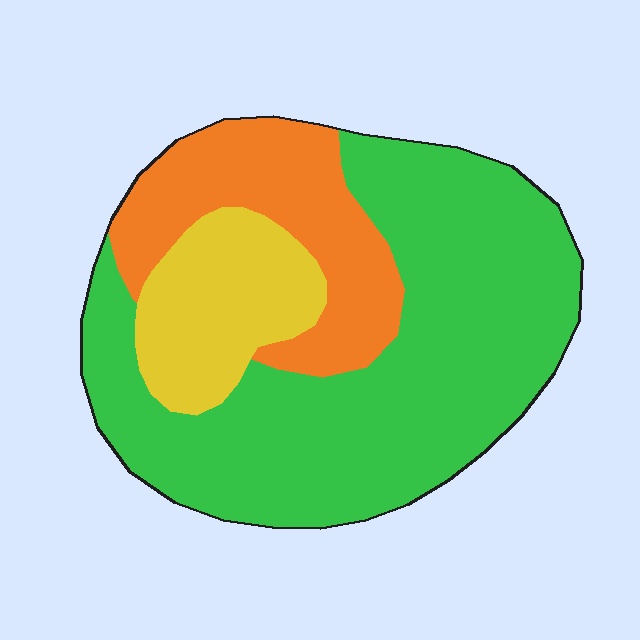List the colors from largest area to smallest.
From largest to smallest: green, orange, yellow.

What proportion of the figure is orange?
Orange takes up between a sixth and a third of the figure.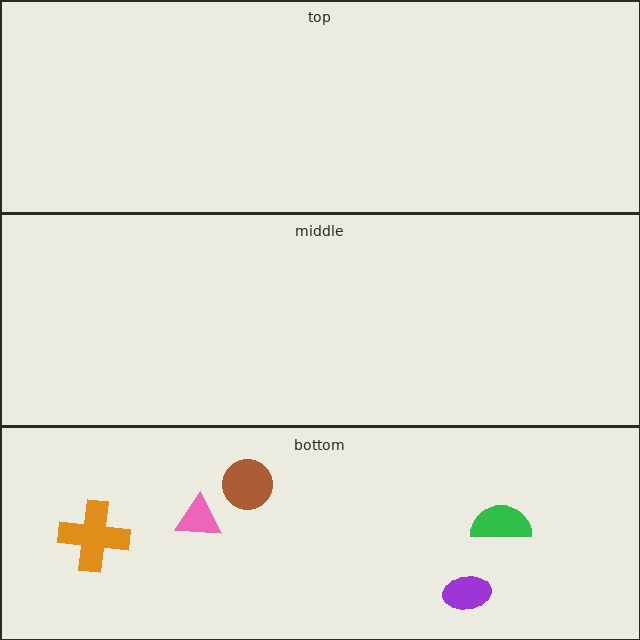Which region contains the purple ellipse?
The bottom region.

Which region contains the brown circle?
The bottom region.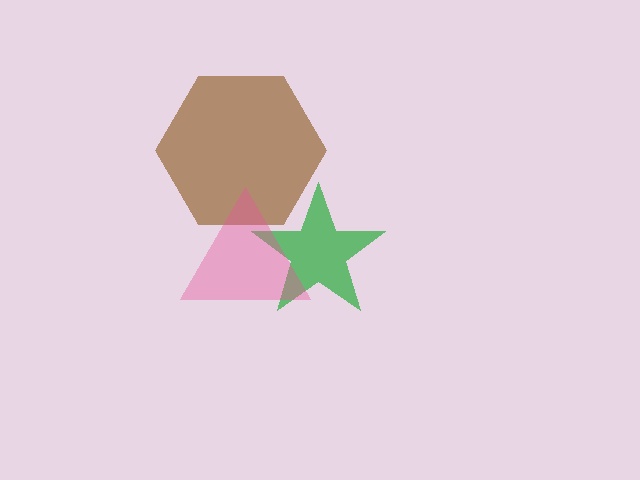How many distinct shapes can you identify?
There are 3 distinct shapes: a brown hexagon, a green star, a pink triangle.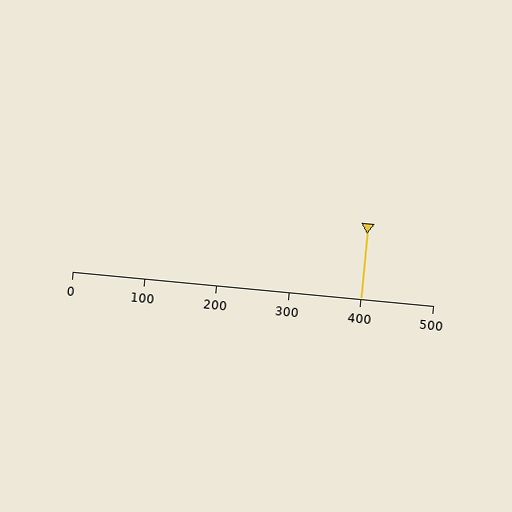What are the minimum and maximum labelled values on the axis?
The axis runs from 0 to 500.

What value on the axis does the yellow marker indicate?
The marker indicates approximately 400.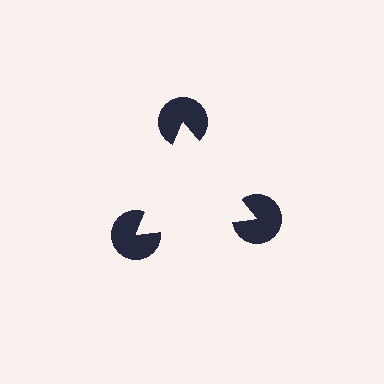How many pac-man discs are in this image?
There are 3 — one at each vertex of the illusory triangle.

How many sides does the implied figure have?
3 sides.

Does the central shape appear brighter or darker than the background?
It typically appears slightly brighter than the background, even though no actual brightness change is drawn.